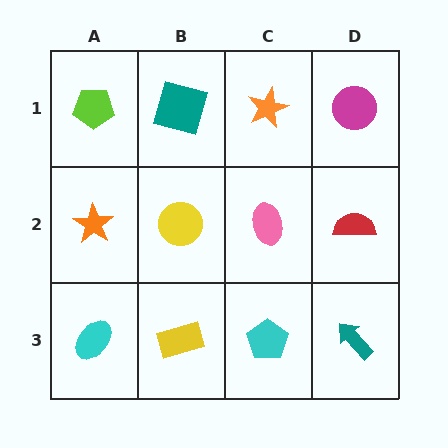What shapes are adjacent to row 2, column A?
A lime pentagon (row 1, column A), a cyan ellipse (row 3, column A), a yellow circle (row 2, column B).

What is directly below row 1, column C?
A pink ellipse.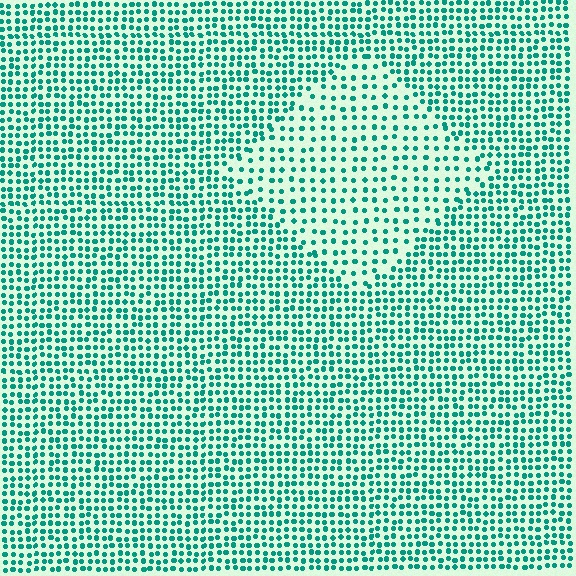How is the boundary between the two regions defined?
The boundary is defined by a change in element density (approximately 1.8x ratio). All elements are the same color, size, and shape.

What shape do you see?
I see a diamond.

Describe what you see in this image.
The image contains small teal elements arranged at two different densities. A diamond-shaped region is visible where the elements are less densely packed than the surrounding area.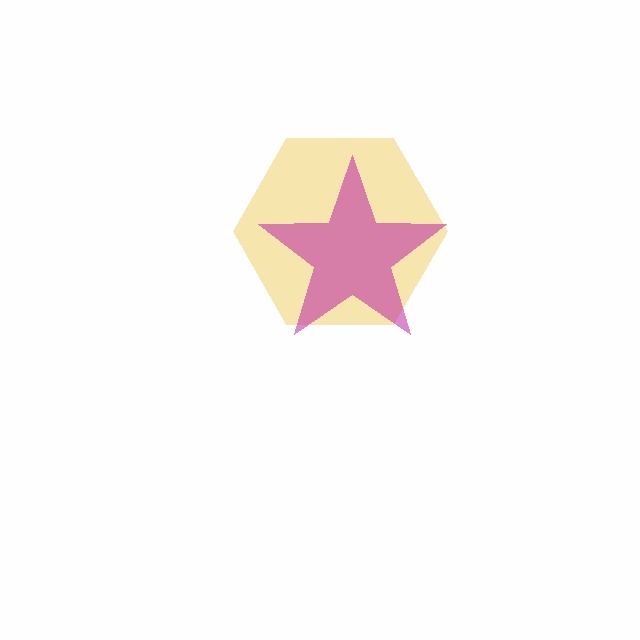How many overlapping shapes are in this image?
There are 2 overlapping shapes in the image.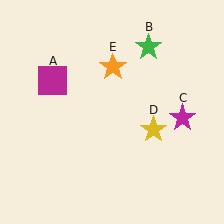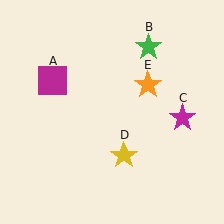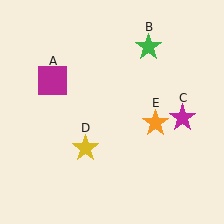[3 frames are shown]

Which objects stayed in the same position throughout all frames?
Magenta square (object A) and green star (object B) and magenta star (object C) remained stationary.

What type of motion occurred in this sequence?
The yellow star (object D), orange star (object E) rotated clockwise around the center of the scene.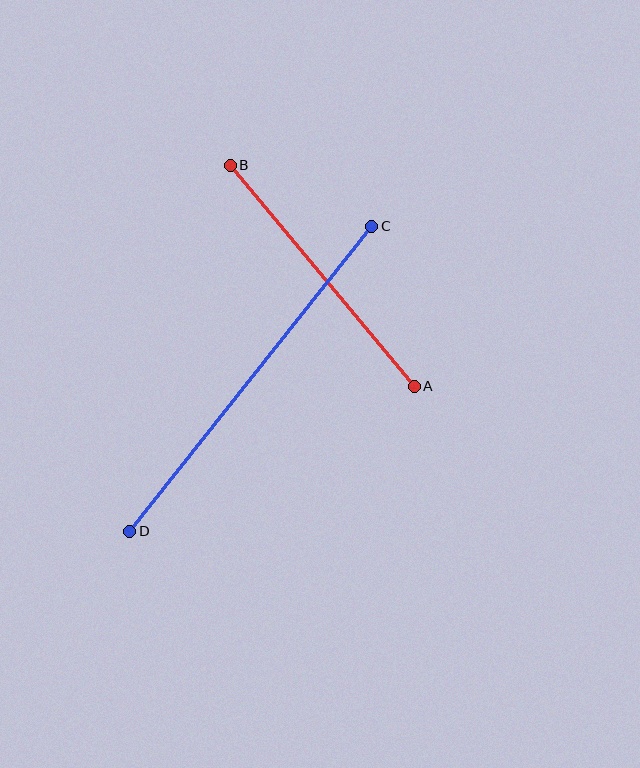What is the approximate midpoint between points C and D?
The midpoint is at approximately (251, 379) pixels.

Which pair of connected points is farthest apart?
Points C and D are farthest apart.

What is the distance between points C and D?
The distance is approximately 389 pixels.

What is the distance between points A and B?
The distance is approximately 287 pixels.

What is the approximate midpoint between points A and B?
The midpoint is at approximately (322, 276) pixels.